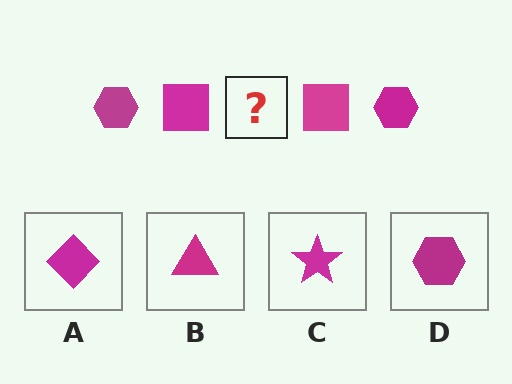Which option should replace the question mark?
Option D.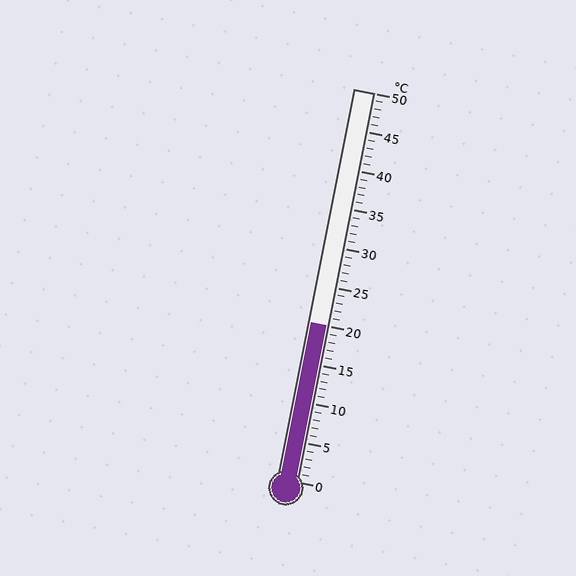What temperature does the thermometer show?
The thermometer shows approximately 20°C.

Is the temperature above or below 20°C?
The temperature is at 20°C.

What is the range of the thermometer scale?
The thermometer scale ranges from 0°C to 50°C.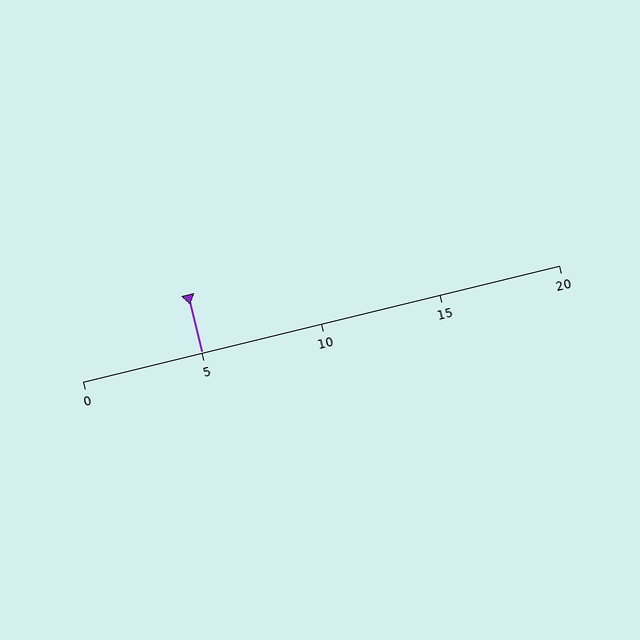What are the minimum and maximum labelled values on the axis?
The axis runs from 0 to 20.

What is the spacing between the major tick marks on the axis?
The major ticks are spaced 5 apart.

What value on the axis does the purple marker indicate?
The marker indicates approximately 5.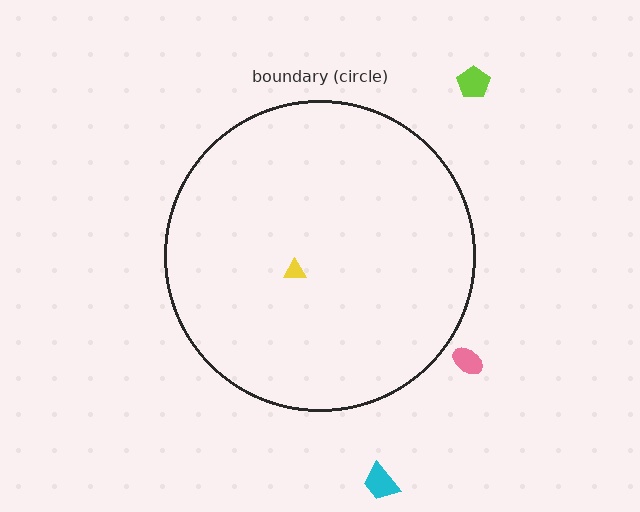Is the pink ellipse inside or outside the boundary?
Outside.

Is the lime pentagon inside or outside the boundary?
Outside.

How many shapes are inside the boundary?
1 inside, 3 outside.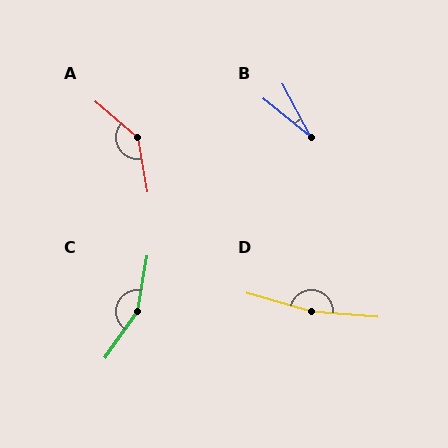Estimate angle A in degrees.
Approximately 140 degrees.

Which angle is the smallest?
B, at approximately 23 degrees.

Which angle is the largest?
D, at approximately 169 degrees.